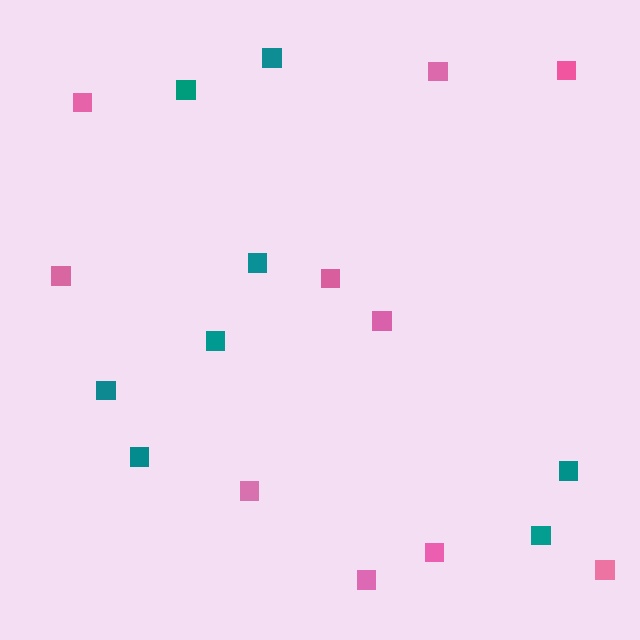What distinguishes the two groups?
There are 2 groups: one group of teal squares (8) and one group of pink squares (10).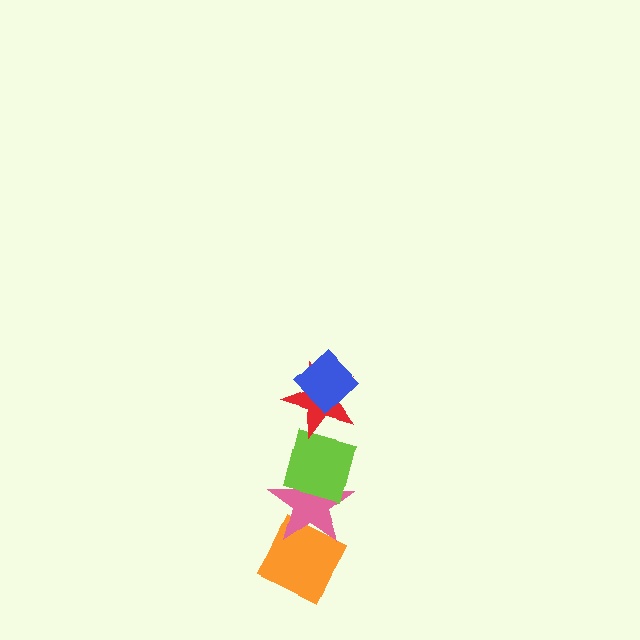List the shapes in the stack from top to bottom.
From top to bottom: the blue diamond, the red star, the lime diamond, the pink star, the orange diamond.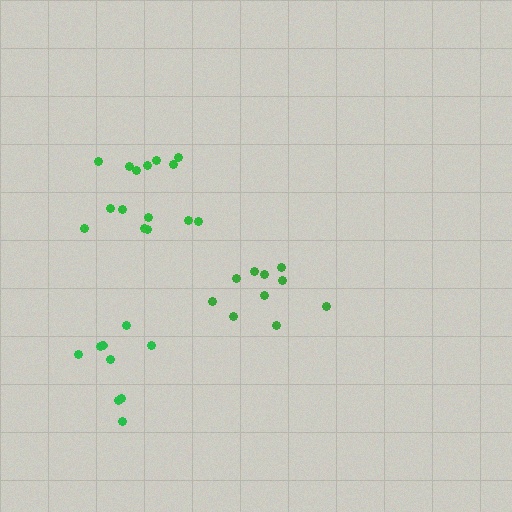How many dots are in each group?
Group 1: 10 dots, Group 2: 15 dots, Group 3: 9 dots (34 total).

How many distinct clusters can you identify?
There are 3 distinct clusters.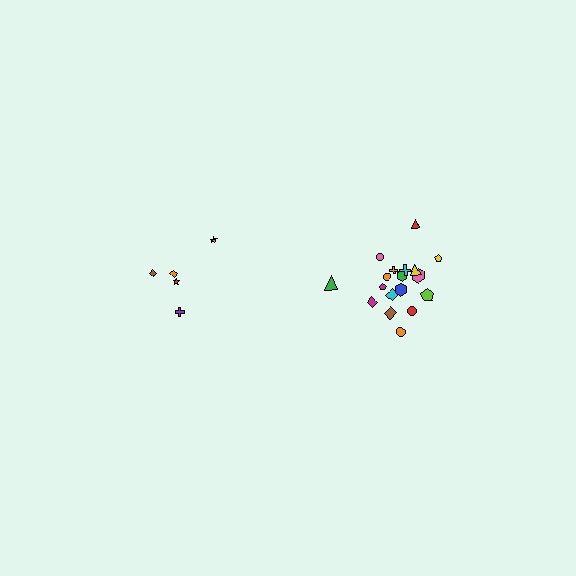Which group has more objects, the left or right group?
The right group.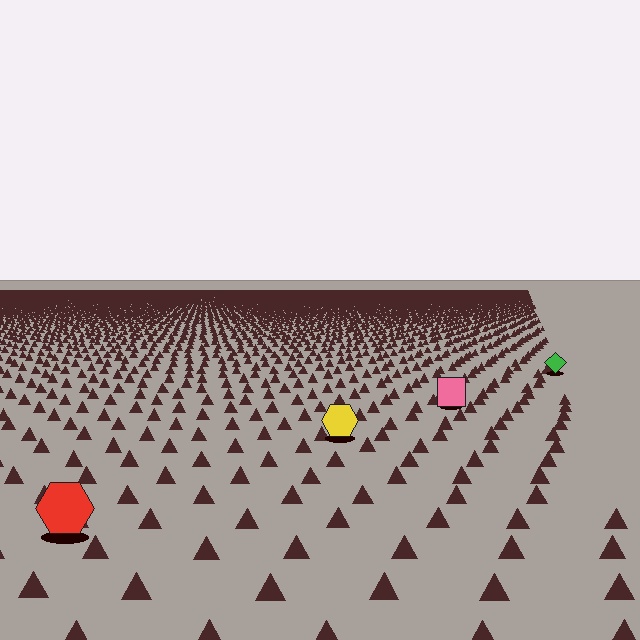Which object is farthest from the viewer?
The green diamond is farthest from the viewer. It appears smaller and the ground texture around it is denser.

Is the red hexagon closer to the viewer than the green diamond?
Yes. The red hexagon is closer — you can tell from the texture gradient: the ground texture is coarser near it.